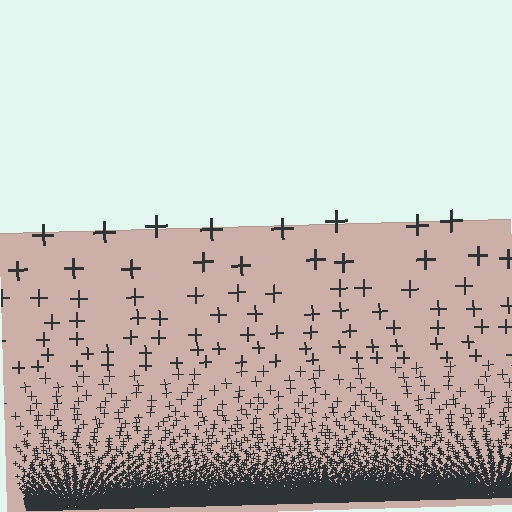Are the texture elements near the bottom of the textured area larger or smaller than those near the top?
Smaller. The gradient is inverted — elements near the bottom are smaller and denser.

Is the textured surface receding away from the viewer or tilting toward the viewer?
The surface appears to tilt toward the viewer. Texture elements get larger and sparser toward the top.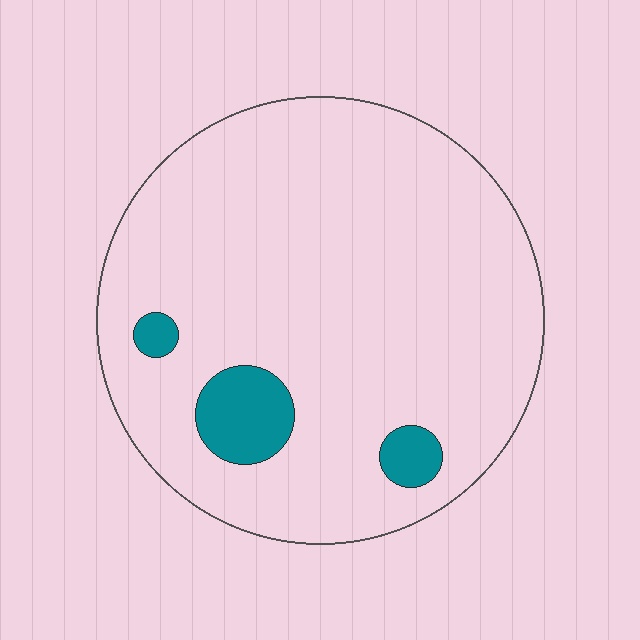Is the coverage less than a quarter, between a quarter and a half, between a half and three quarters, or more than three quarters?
Less than a quarter.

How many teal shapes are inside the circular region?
3.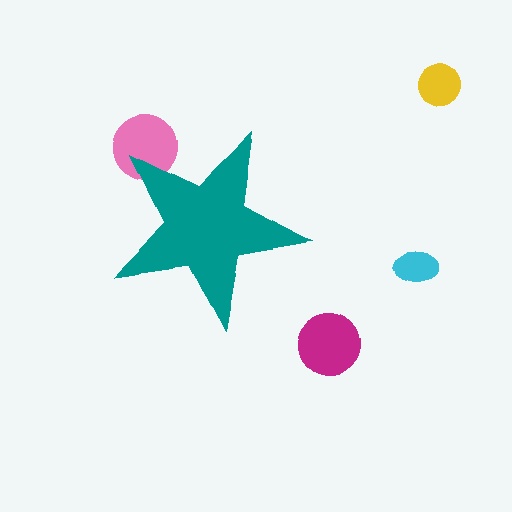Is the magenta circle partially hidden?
No, the magenta circle is fully visible.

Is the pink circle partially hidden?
Yes, the pink circle is partially hidden behind the teal star.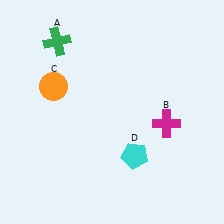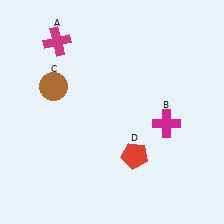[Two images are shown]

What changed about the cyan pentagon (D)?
In Image 1, D is cyan. In Image 2, it changed to red.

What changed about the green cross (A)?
In Image 1, A is green. In Image 2, it changed to magenta.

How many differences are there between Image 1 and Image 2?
There are 3 differences between the two images.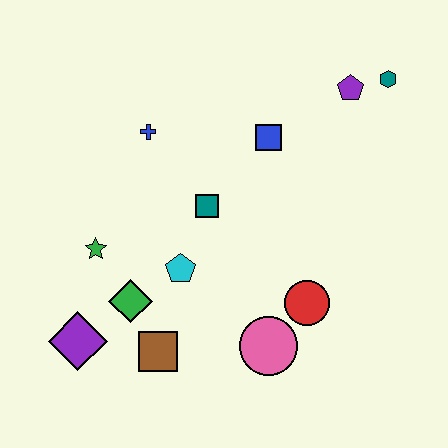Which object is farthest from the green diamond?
The teal hexagon is farthest from the green diamond.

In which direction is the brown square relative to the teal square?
The brown square is below the teal square.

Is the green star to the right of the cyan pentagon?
No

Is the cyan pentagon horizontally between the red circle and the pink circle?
No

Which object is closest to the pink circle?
The red circle is closest to the pink circle.